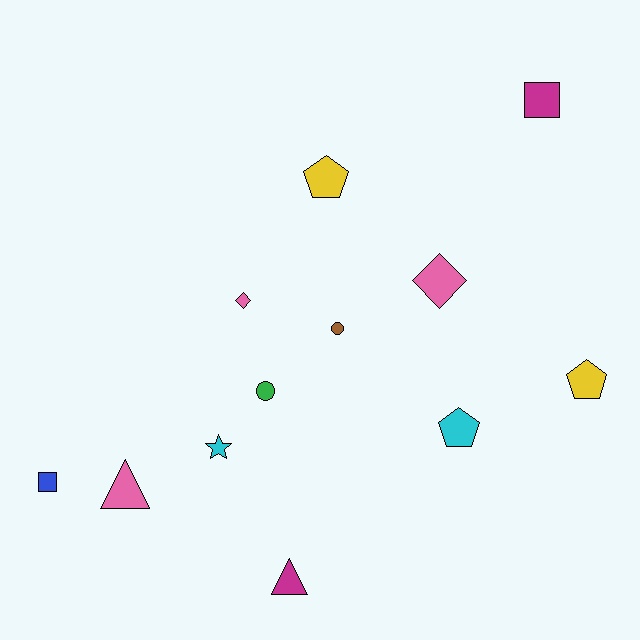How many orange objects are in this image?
There are no orange objects.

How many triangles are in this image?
There are 2 triangles.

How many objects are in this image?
There are 12 objects.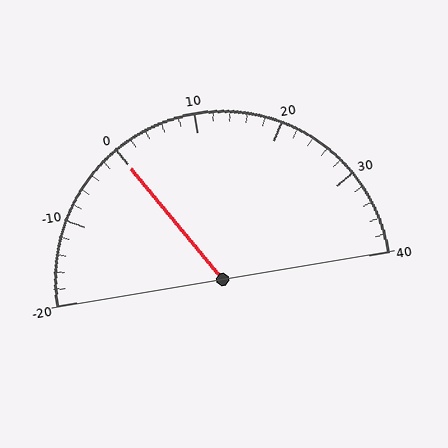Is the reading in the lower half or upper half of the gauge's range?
The reading is in the lower half of the range (-20 to 40).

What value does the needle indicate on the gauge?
The needle indicates approximately 0.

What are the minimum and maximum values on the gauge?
The gauge ranges from -20 to 40.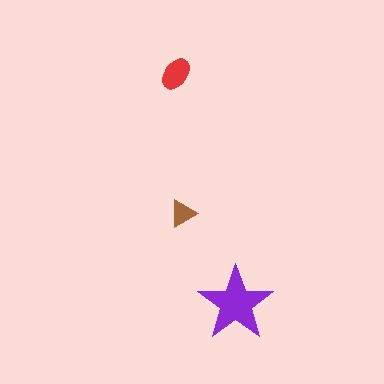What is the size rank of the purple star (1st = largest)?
1st.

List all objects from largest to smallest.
The purple star, the red ellipse, the brown triangle.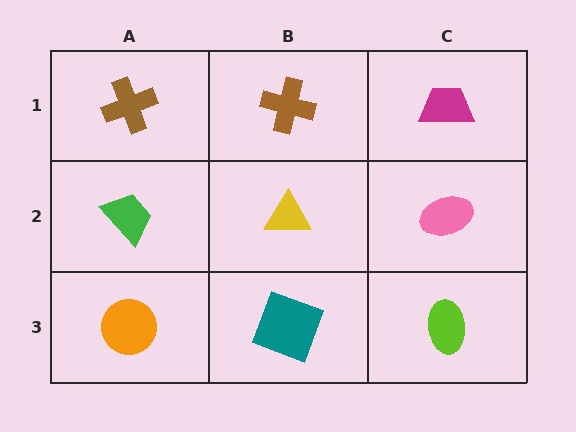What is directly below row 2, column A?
An orange circle.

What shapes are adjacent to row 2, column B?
A brown cross (row 1, column B), a teal square (row 3, column B), a green trapezoid (row 2, column A), a pink ellipse (row 2, column C).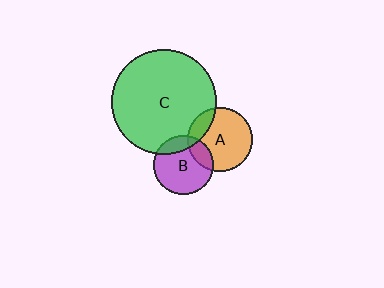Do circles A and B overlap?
Yes.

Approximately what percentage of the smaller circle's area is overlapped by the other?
Approximately 20%.